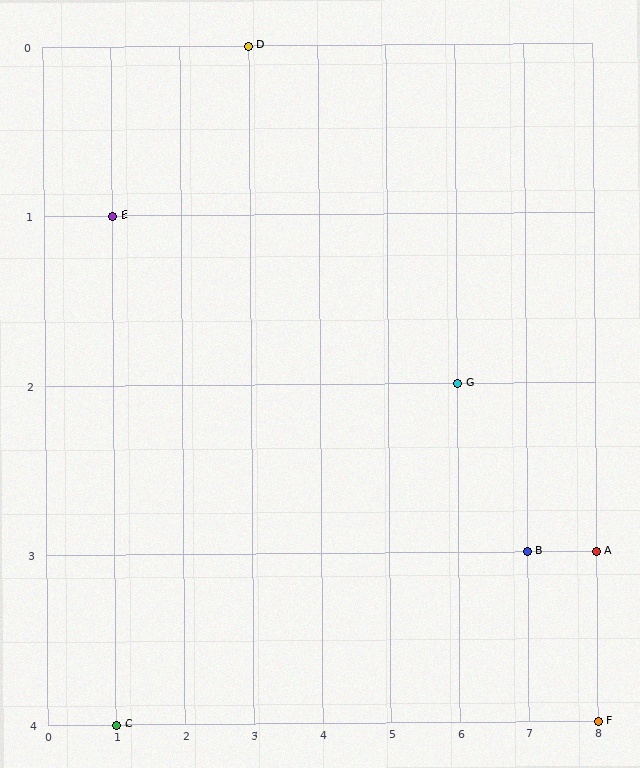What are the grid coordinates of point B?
Point B is at grid coordinates (7, 3).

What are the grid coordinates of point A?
Point A is at grid coordinates (8, 3).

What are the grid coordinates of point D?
Point D is at grid coordinates (3, 0).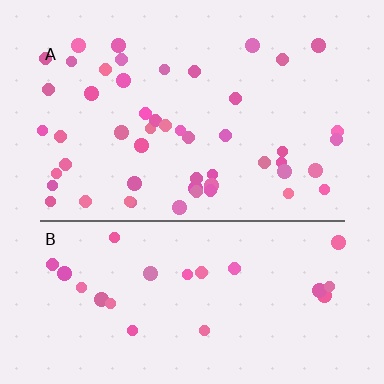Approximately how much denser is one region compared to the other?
Approximately 2.1× — region A over region B.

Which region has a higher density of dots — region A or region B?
A (the top).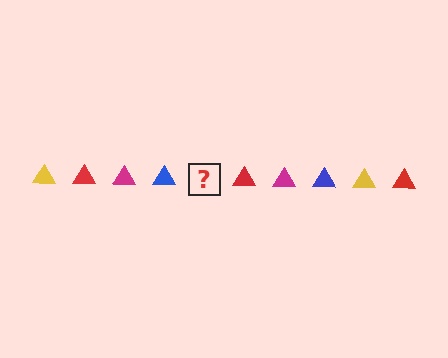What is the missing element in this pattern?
The missing element is a yellow triangle.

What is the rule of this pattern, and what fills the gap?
The rule is that the pattern cycles through yellow, red, magenta, blue triangles. The gap should be filled with a yellow triangle.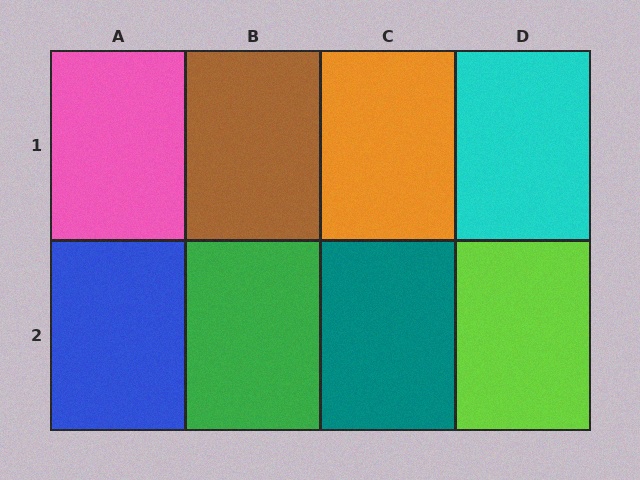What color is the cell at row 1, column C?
Orange.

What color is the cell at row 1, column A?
Pink.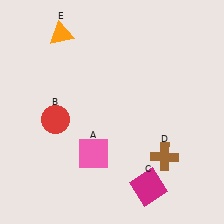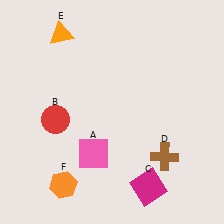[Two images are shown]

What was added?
An orange hexagon (F) was added in Image 2.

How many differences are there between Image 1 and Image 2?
There is 1 difference between the two images.